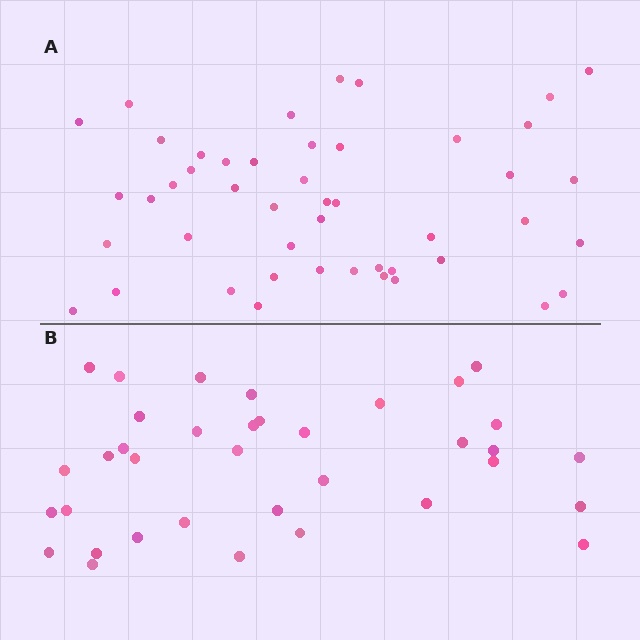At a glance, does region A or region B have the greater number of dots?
Region A (the top region) has more dots.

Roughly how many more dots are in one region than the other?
Region A has roughly 12 or so more dots than region B.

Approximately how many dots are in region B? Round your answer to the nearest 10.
About 40 dots. (The exact count is 36, which rounds to 40.)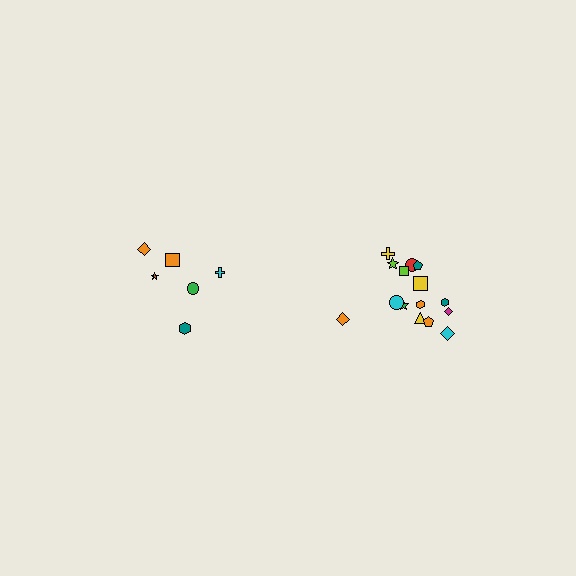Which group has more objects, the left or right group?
The right group.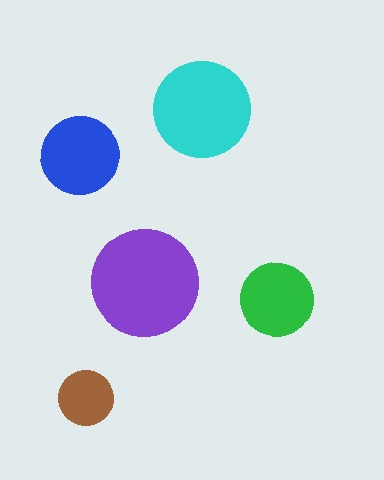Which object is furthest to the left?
The blue circle is leftmost.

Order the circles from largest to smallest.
the purple one, the cyan one, the blue one, the green one, the brown one.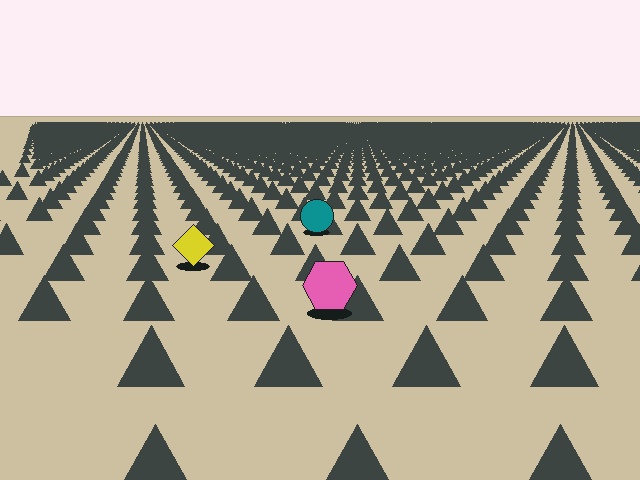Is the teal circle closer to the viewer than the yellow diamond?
No. The yellow diamond is closer — you can tell from the texture gradient: the ground texture is coarser near it.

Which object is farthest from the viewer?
The teal circle is farthest from the viewer. It appears smaller and the ground texture around it is denser.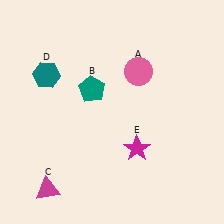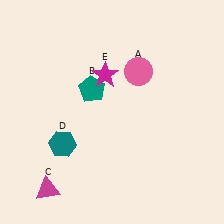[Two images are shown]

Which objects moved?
The objects that moved are: the teal hexagon (D), the magenta star (E).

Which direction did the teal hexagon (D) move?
The teal hexagon (D) moved down.